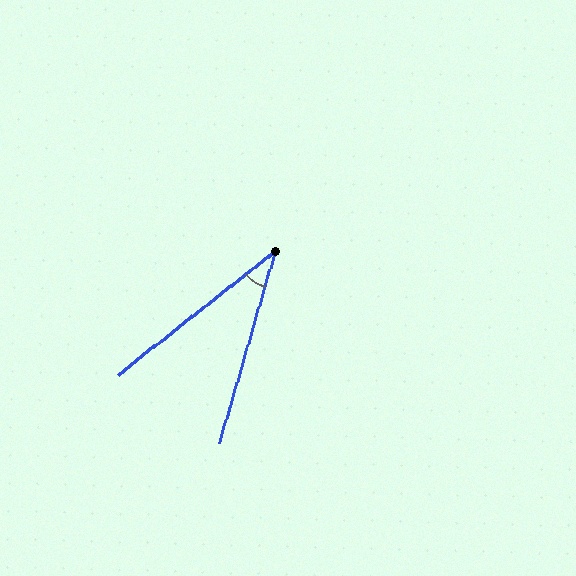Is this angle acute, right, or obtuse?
It is acute.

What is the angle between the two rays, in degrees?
Approximately 35 degrees.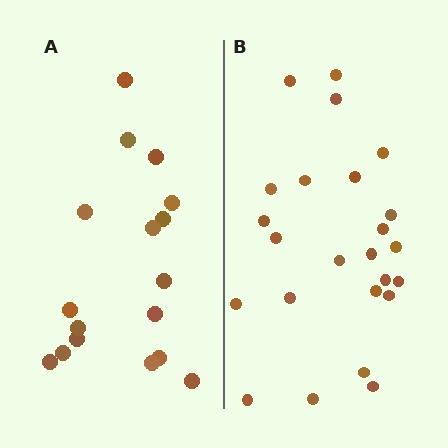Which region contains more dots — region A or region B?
Region B (the right region) has more dots.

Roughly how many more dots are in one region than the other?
Region B has roughly 8 or so more dots than region A.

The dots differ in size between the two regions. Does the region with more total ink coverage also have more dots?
No. Region A has more total ink coverage because its dots are larger, but region B actually contains more individual dots. Total area can be misleading — the number of items is what matters here.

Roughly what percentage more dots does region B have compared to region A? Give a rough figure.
About 40% more.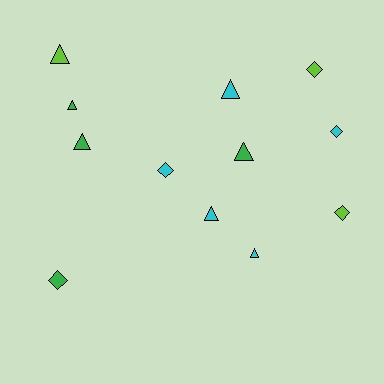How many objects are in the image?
There are 12 objects.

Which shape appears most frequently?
Triangle, with 7 objects.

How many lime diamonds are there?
There are 2 lime diamonds.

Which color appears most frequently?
Cyan, with 5 objects.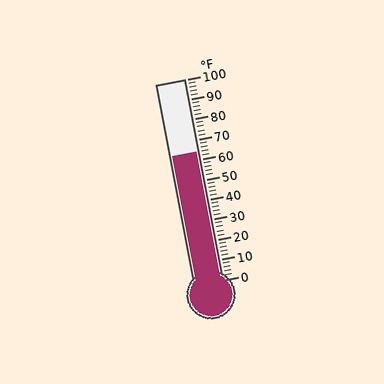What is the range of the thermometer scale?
The thermometer scale ranges from 0°F to 100°F.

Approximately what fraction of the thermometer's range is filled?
The thermometer is filled to approximately 65% of its range.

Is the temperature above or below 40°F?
The temperature is above 40°F.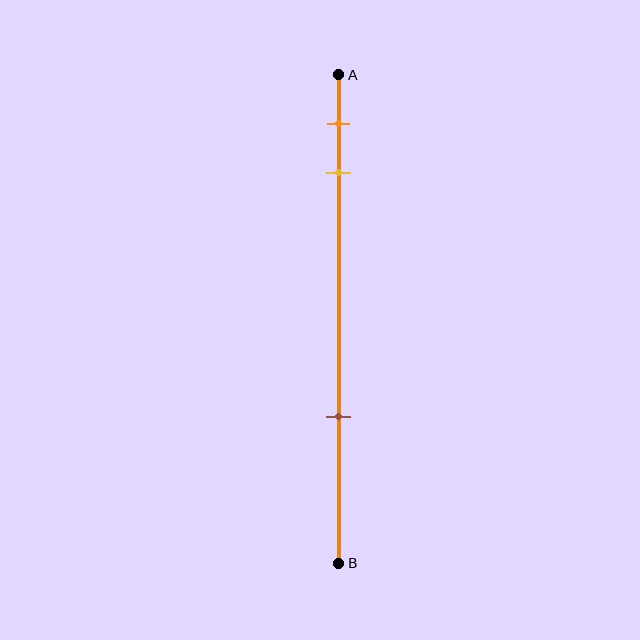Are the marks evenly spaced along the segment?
No, the marks are not evenly spaced.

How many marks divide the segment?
There are 3 marks dividing the segment.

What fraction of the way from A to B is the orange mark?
The orange mark is approximately 10% (0.1) of the way from A to B.